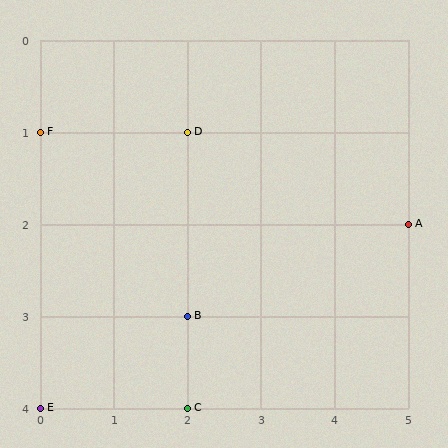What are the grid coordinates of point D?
Point D is at grid coordinates (2, 1).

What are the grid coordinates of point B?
Point B is at grid coordinates (2, 3).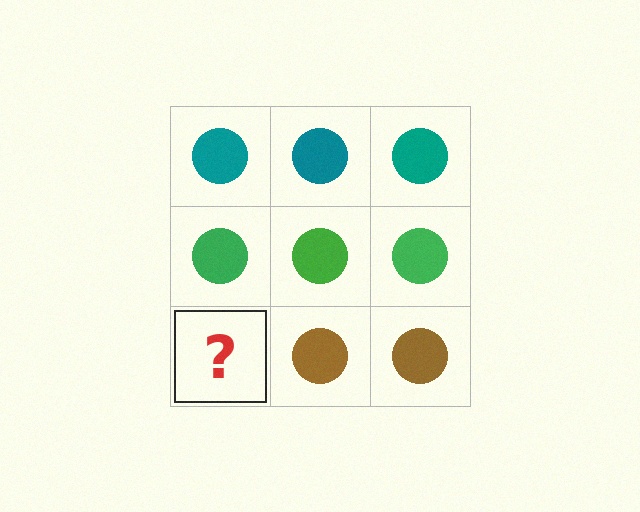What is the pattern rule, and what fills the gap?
The rule is that each row has a consistent color. The gap should be filled with a brown circle.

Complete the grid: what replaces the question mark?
The question mark should be replaced with a brown circle.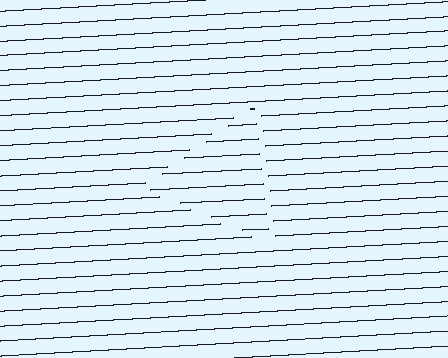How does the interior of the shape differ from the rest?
The interior of the shape contains the same grating, shifted by half a period — the contour is defined by the phase discontinuity where line-ends from the inner and outer gratings abut.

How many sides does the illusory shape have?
3 sides — the line-ends trace a triangle.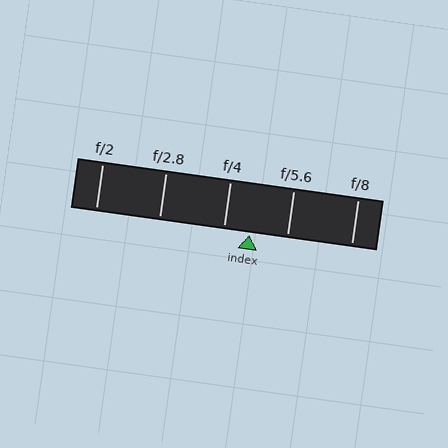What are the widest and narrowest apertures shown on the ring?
The widest aperture shown is f/2 and the narrowest is f/8.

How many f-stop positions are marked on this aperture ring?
There are 5 f-stop positions marked.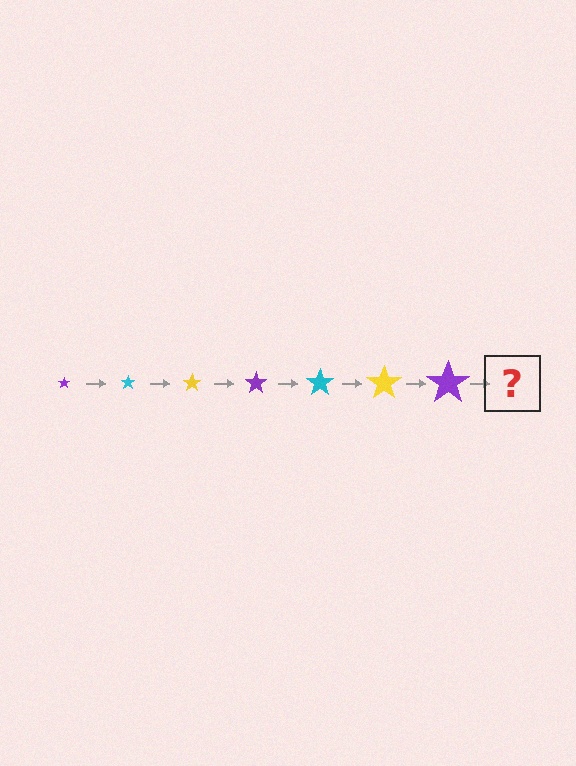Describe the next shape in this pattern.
It should be a cyan star, larger than the previous one.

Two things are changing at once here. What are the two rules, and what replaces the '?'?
The two rules are that the star grows larger each step and the color cycles through purple, cyan, and yellow. The '?' should be a cyan star, larger than the previous one.